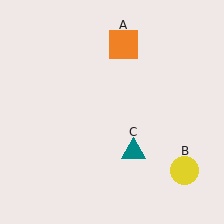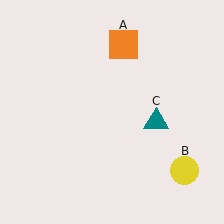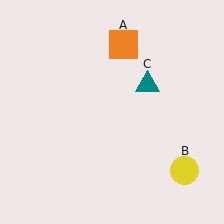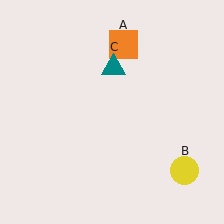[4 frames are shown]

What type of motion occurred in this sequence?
The teal triangle (object C) rotated counterclockwise around the center of the scene.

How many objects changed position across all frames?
1 object changed position: teal triangle (object C).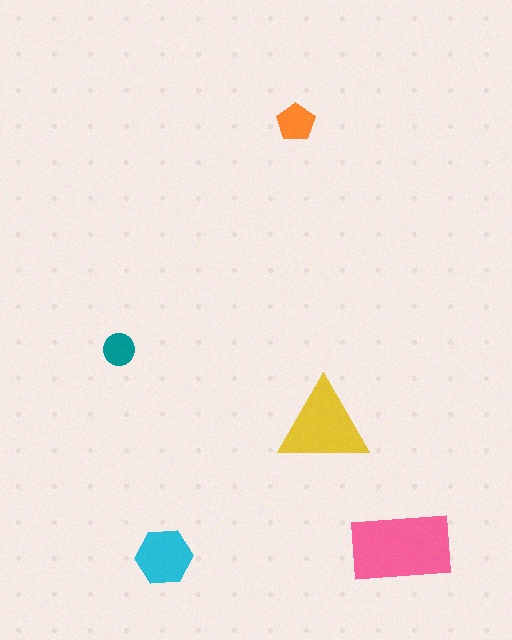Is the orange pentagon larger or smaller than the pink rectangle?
Smaller.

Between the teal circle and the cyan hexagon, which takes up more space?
The cyan hexagon.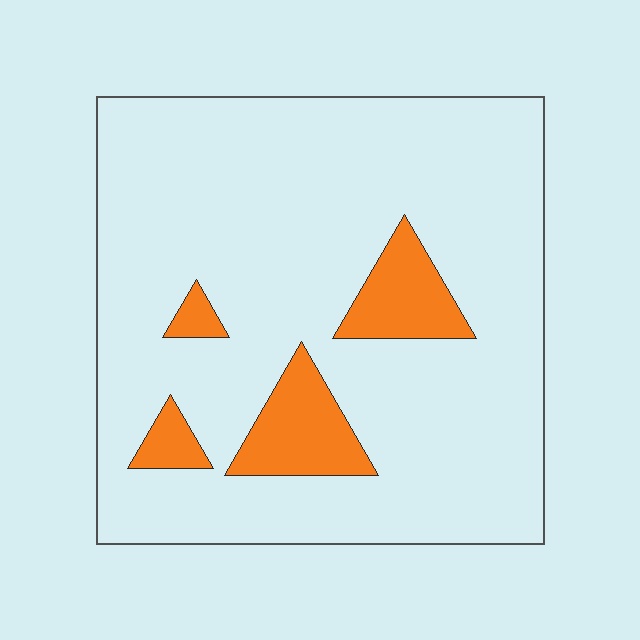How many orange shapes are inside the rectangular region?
4.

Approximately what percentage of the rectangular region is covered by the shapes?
Approximately 10%.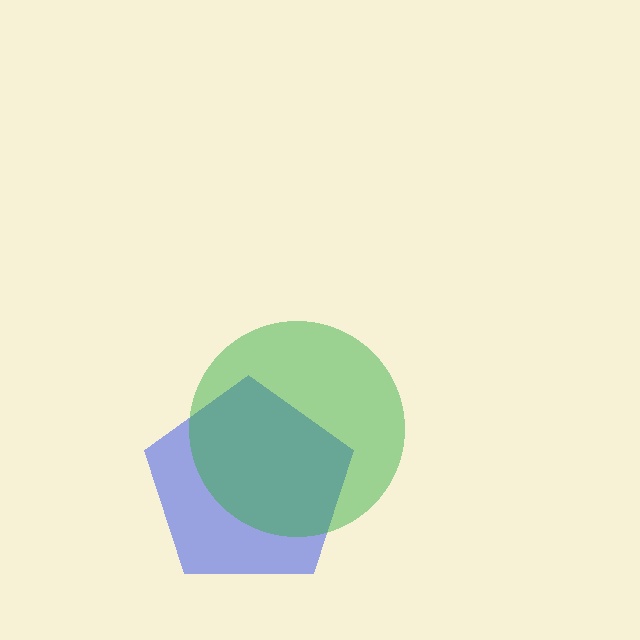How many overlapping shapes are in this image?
There are 2 overlapping shapes in the image.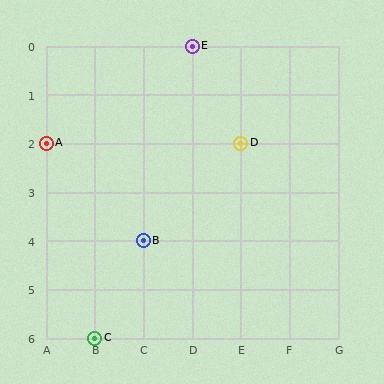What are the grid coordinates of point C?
Point C is at grid coordinates (B, 6).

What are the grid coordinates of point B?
Point B is at grid coordinates (C, 4).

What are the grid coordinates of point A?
Point A is at grid coordinates (A, 2).